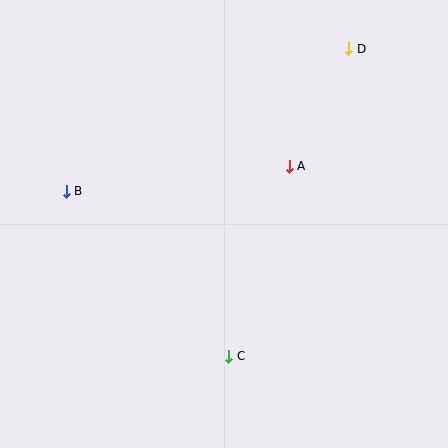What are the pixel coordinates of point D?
Point D is at (349, 49).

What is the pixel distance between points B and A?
The distance between B and A is 225 pixels.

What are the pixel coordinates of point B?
Point B is at (66, 191).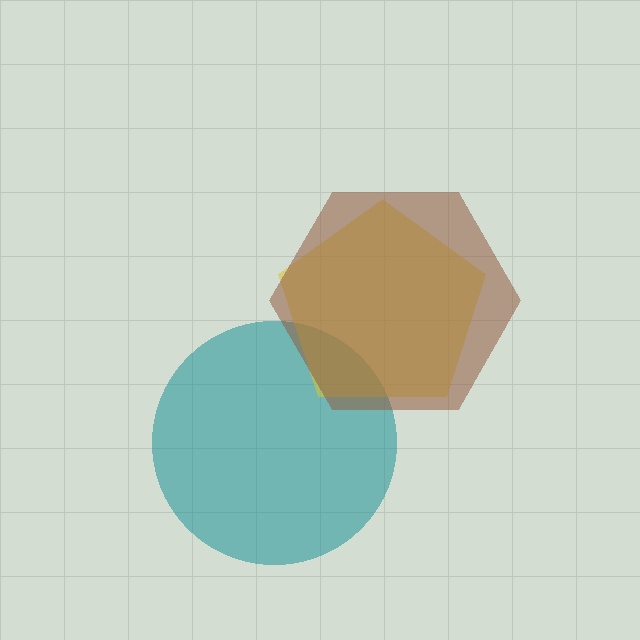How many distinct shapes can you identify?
There are 3 distinct shapes: a teal circle, a yellow pentagon, a brown hexagon.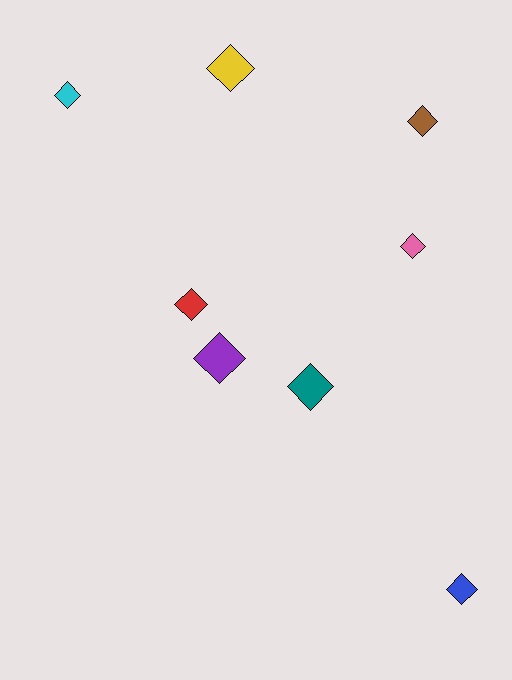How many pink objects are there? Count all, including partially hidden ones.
There is 1 pink object.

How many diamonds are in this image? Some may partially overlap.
There are 8 diamonds.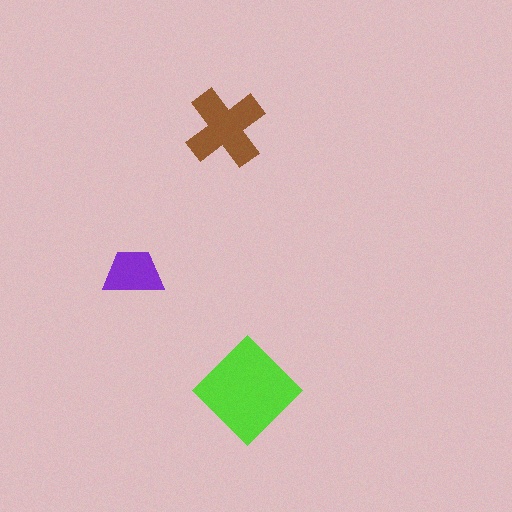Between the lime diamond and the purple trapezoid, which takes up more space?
The lime diamond.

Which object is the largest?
The lime diamond.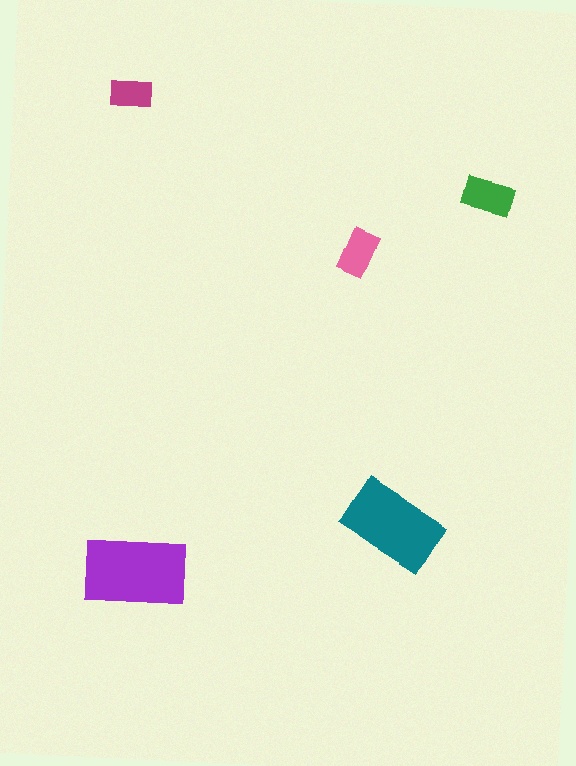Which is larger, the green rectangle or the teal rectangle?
The teal one.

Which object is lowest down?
The purple rectangle is bottommost.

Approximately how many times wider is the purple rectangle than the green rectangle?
About 2 times wider.